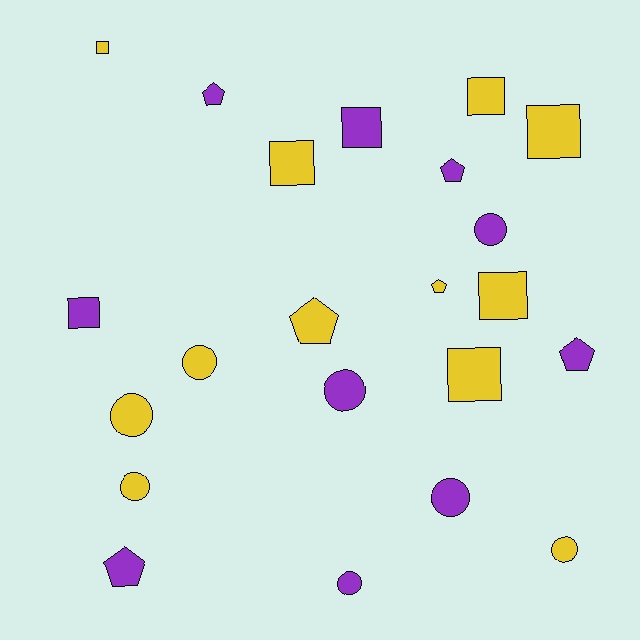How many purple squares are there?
There are 2 purple squares.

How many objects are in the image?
There are 22 objects.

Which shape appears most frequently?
Square, with 8 objects.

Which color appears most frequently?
Yellow, with 12 objects.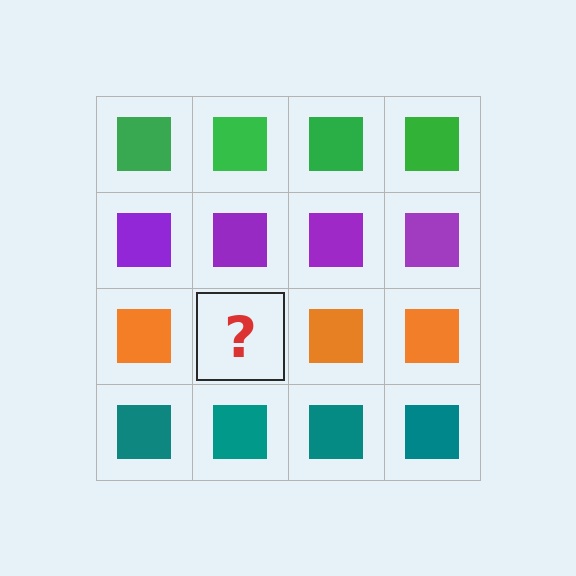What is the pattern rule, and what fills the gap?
The rule is that each row has a consistent color. The gap should be filled with an orange square.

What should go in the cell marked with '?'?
The missing cell should contain an orange square.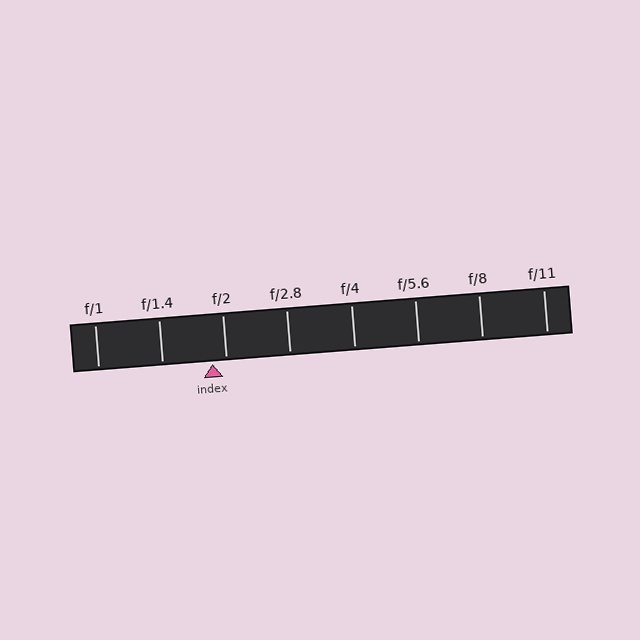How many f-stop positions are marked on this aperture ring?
There are 8 f-stop positions marked.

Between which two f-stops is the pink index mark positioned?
The index mark is between f/1.4 and f/2.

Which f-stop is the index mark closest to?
The index mark is closest to f/2.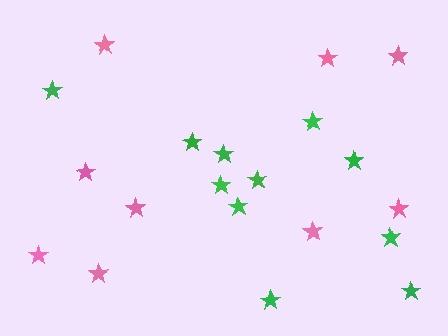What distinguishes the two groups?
There are 2 groups: one group of green stars (11) and one group of pink stars (9).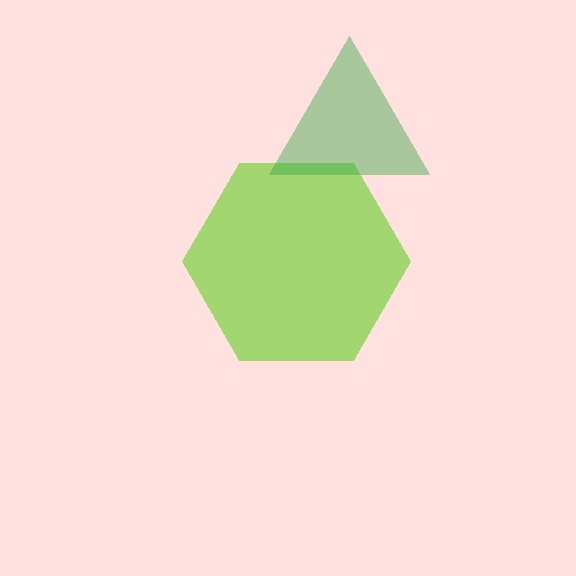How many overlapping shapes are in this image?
There are 2 overlapping shapes in the image.